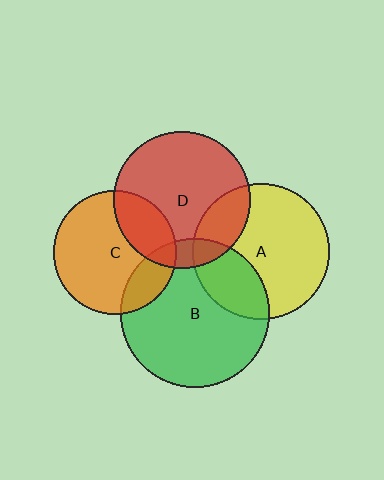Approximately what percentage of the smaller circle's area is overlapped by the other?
Approximately 25%.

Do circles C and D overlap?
Yes.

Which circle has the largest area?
Circle B (green).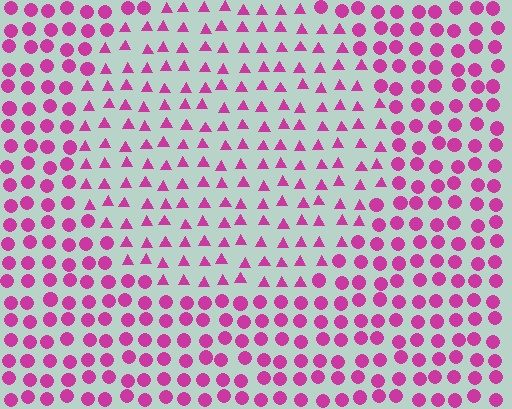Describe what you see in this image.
The image is filled with small magenta elements arranged in a uniform grid. A circle-shaped region contains triangles, while the surrounding area contains circles. The boundary is defined purely by the change in element shape.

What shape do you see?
I see a circle.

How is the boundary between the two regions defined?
The boundary is defined by a change in element shape: triangles inside vs. circles outside. All elements share the same color and spacing.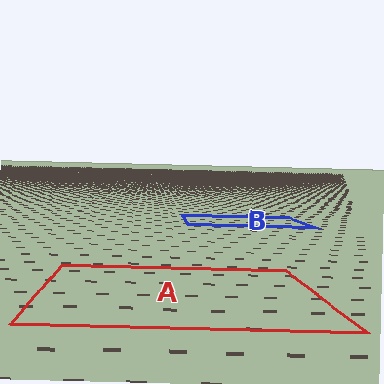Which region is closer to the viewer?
Region A is closer. The texture elements there are larger and more spread out.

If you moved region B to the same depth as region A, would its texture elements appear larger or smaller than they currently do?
They would appear larger. At a closer depth, the same texture elements are projected at a bigger on-screen size.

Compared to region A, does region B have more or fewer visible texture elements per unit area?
Region B has more texture elements per unit area — they are packed more densely because it is farther away.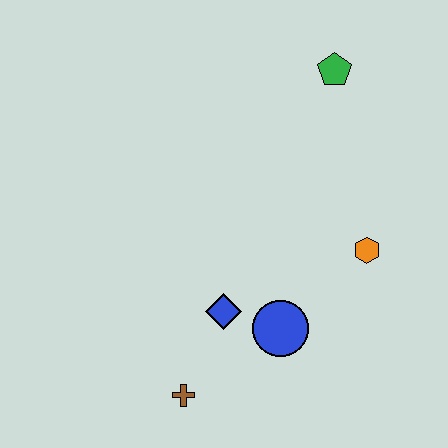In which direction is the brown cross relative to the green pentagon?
The brown cross is below the green pentagon.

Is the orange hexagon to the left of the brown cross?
No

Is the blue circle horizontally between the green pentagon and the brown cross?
Yes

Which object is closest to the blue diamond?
The blue circle is closest to the blue diamond.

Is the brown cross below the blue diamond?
Yes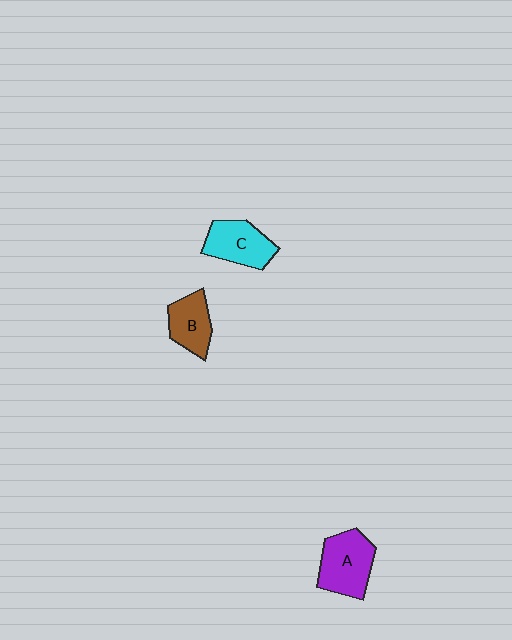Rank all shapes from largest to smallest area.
From largest to smallest: A (purple), C (cyan), B (brown).